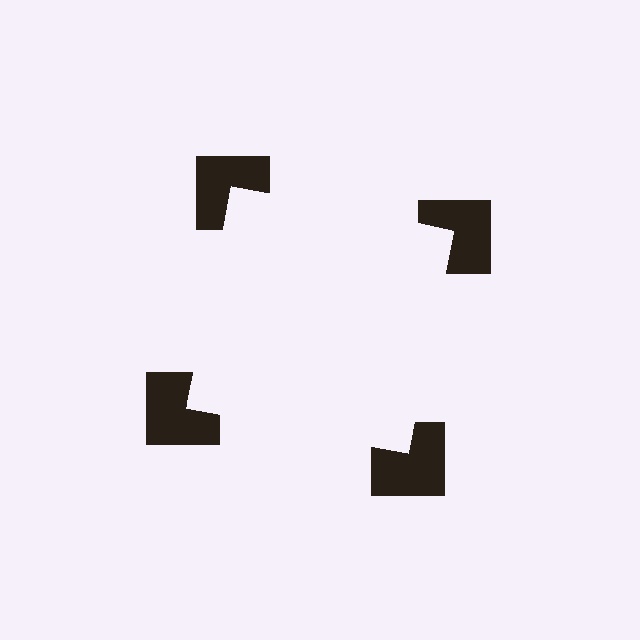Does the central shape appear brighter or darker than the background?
It typically appears slightly brighter than the background, even though no actual brightness change is drawn.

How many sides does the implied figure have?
4 sides.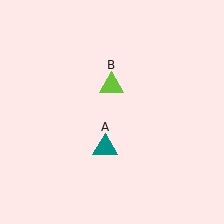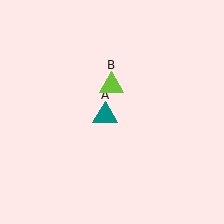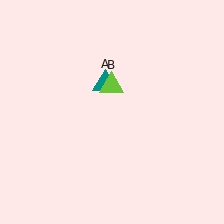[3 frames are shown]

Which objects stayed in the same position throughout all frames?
Lime triangle (object B) remained stationary.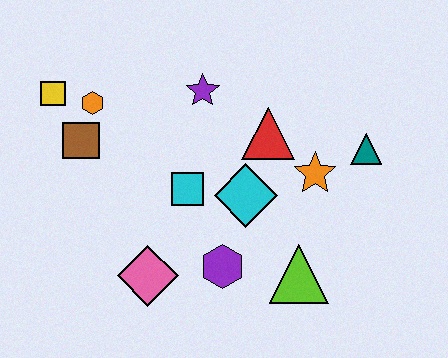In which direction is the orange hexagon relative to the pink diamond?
The orange hexagon is above the pink diamond.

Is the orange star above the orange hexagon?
No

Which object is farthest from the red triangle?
The yellow square is farthest from the red triangle.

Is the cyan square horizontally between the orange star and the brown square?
Yes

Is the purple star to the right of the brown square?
Yes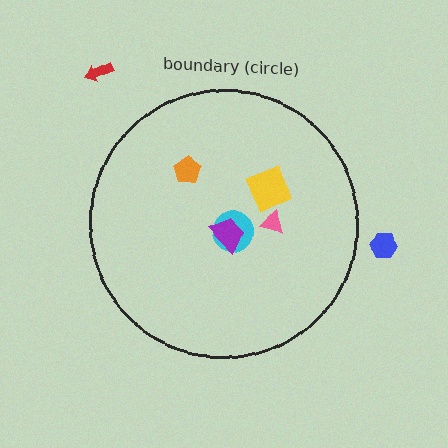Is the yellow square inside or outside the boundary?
Inside.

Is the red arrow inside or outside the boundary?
Outside.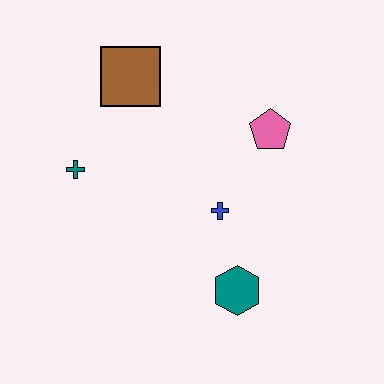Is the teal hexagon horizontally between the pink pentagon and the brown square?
Yes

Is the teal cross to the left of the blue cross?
Yes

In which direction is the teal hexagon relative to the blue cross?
The teal hexagon is below the blue cross.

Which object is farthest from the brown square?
The teal hexagon is farthest from the brown square.